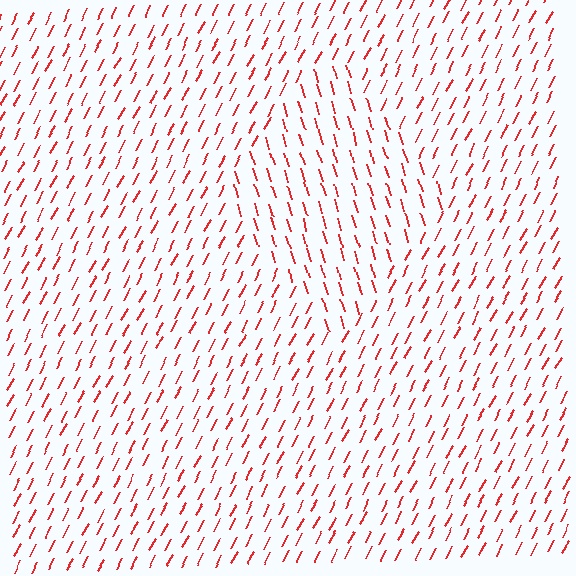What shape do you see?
I see a diamond.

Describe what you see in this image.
The image is filled with small red line segments. A diamond region in the image has lines oriented differently from the surrounding lines, creating a visible texture boundary.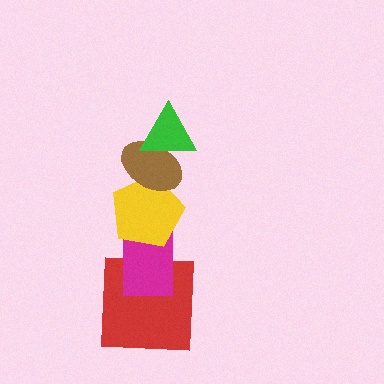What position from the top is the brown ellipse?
The brown ellipse is 2nd from the top.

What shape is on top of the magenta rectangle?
The yellow pentagon is on top of the magenta rectangle.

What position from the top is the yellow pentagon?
The yellow pentagon is 3rd from the top.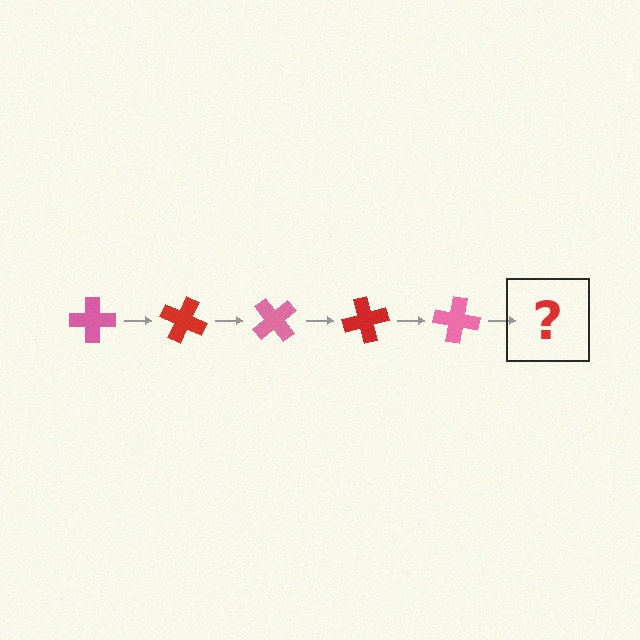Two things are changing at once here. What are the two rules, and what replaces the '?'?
The two rules are that it rotates 25 degrees each step and the color cycles through pink and red. The '?' should be a red cross, rotated 125 degrees from the start.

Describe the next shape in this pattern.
It should be a red cross, rotated 125 degrees from the start.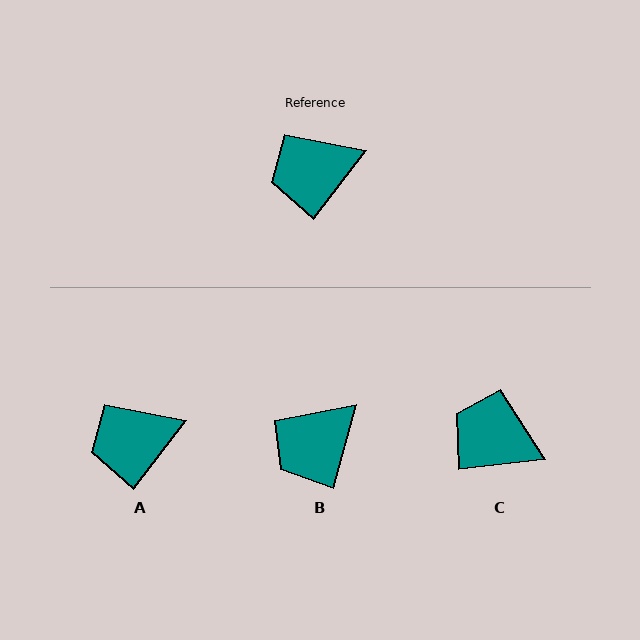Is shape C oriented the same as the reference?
No, it is off by about 46 degrees.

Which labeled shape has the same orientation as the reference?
A.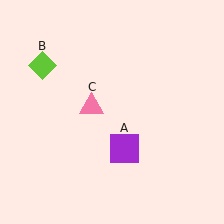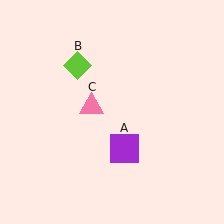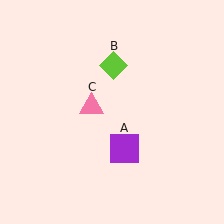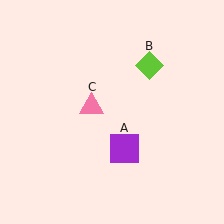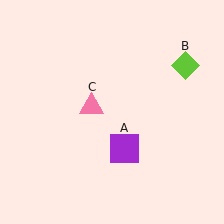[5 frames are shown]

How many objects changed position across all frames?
1 object changed position: lime diamond (object B).